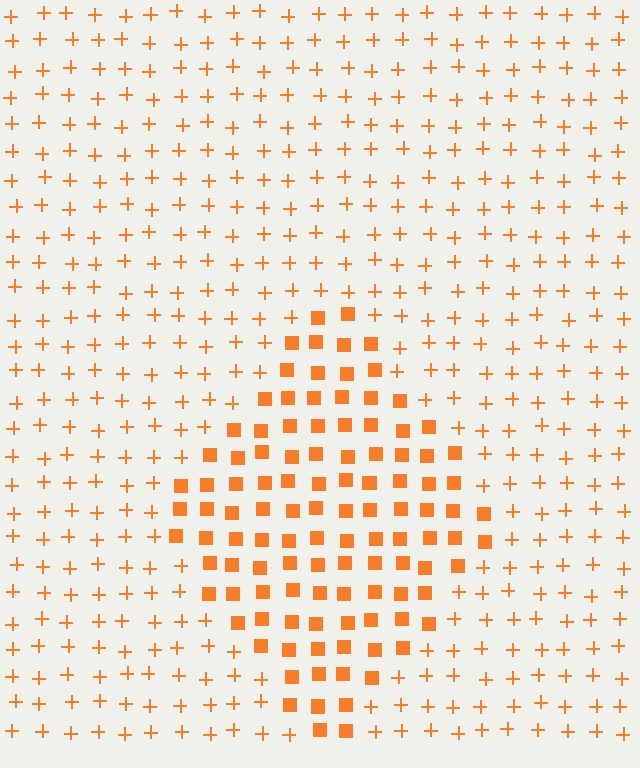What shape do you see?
I see a diamond.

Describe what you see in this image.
The image is filled with small orange elements arranged in a uniform grid. A diamond-shaped region contains squares, while the surrounding area contains plus signs. The boundary is defined purely by the change in element shape.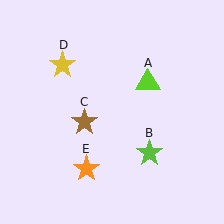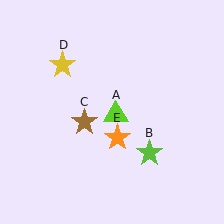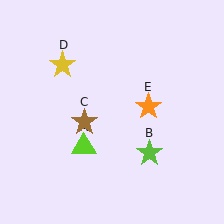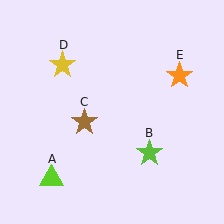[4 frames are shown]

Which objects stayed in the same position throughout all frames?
Lime star (object B) and brown star (object C) and yellow star (object D) remained stationary.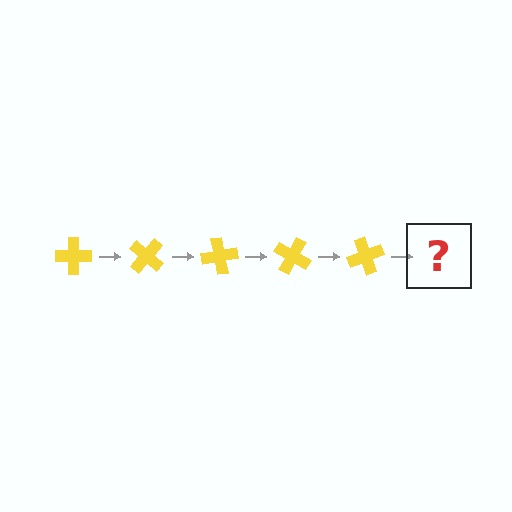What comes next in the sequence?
The next element should be a yellow cross rotated 200 degrees.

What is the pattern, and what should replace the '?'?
The pattern is that the cross rotates 40 degrees each step. The '?' should be a yellow cross rotated 200 degrees.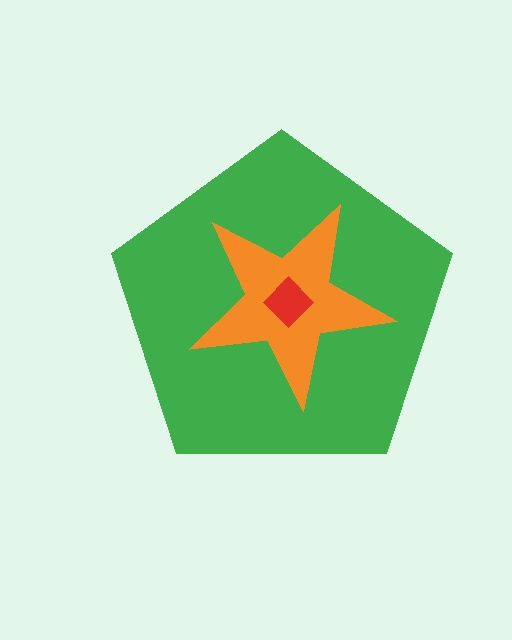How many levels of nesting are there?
3.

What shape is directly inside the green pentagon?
The orange star.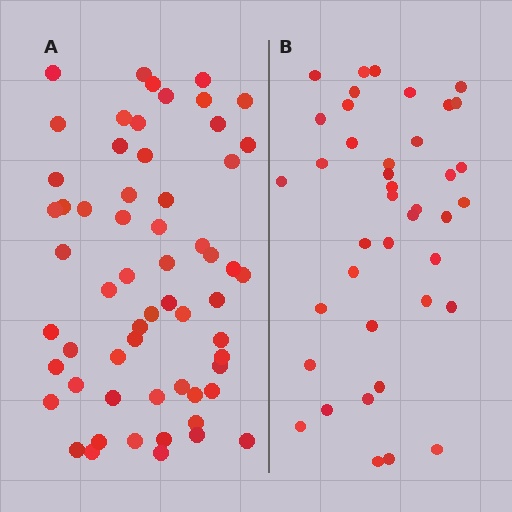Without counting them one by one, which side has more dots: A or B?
Region A (the left region) has more dots.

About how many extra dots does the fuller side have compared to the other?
Region A has approximately 20 more dots than region B.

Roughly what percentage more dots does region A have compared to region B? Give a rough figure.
About 50% more.